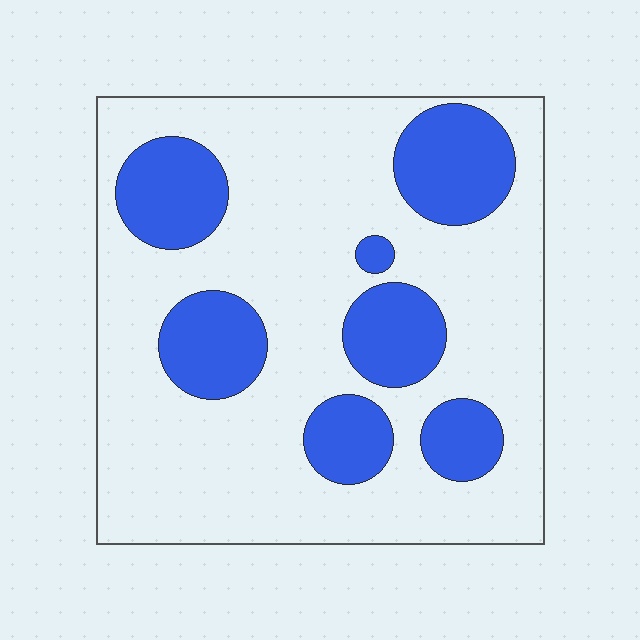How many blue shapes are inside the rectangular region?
7.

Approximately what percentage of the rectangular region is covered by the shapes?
Approximately 25%.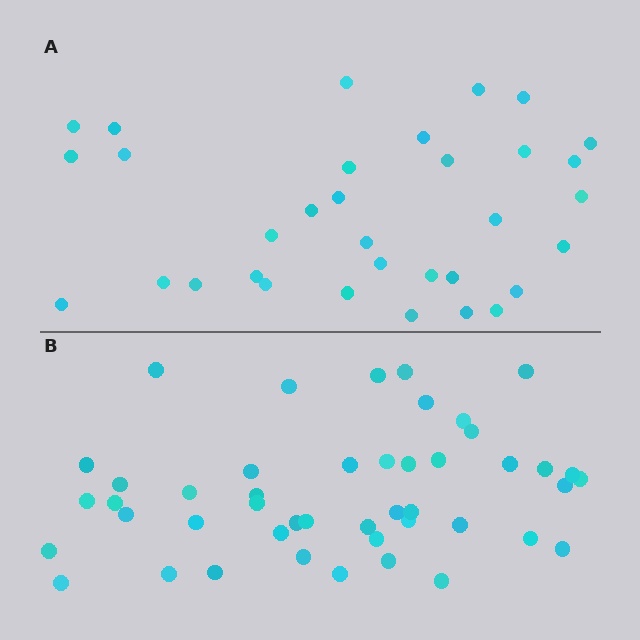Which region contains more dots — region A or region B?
Region B (the bottom region) has more dots.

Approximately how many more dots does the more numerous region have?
Region B has approximately 15 more dots than region A.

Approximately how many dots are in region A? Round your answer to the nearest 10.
About 30 dots. (The exact count is 33, which rounds to 30.)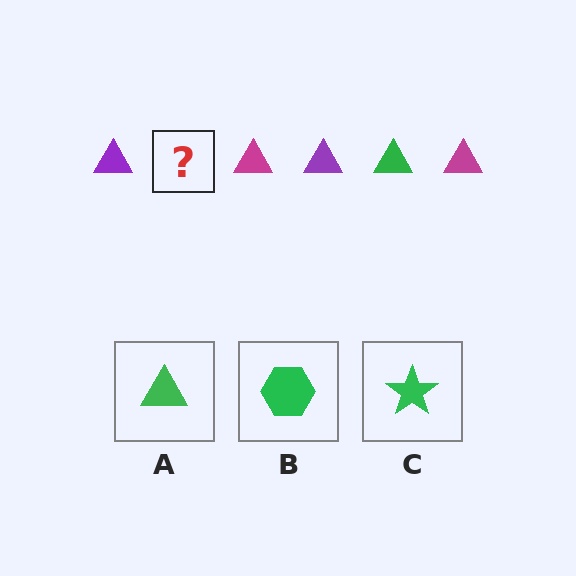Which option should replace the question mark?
Option A.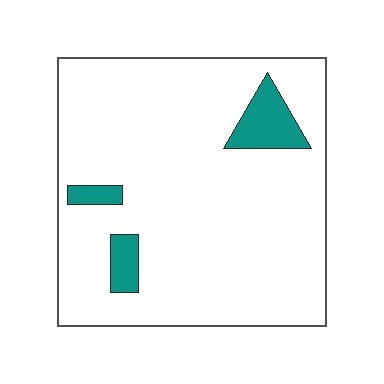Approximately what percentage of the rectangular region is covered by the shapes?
Approximately 10%.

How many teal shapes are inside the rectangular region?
3.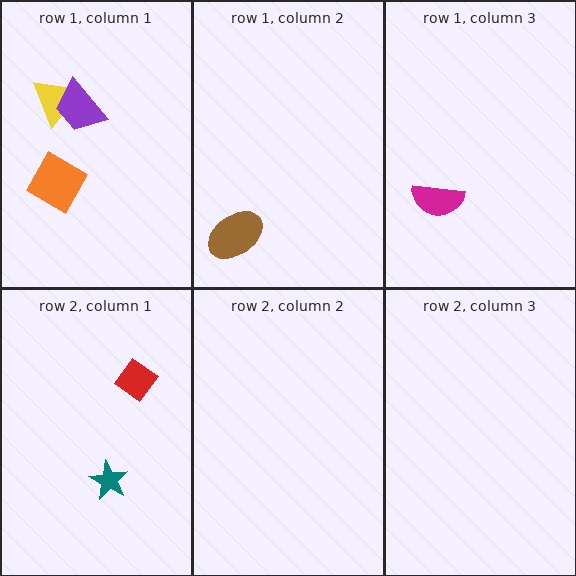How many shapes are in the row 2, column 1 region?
2.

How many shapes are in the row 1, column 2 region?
1.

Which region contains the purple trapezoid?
The row 1, column 1 region.